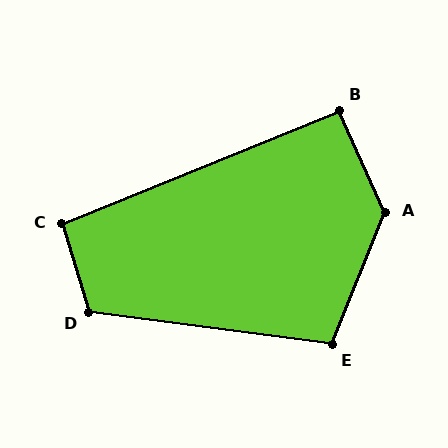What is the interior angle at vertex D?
Approximately 114 degrees (obtuse).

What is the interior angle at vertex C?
Approximately 96 degrees (obtuse).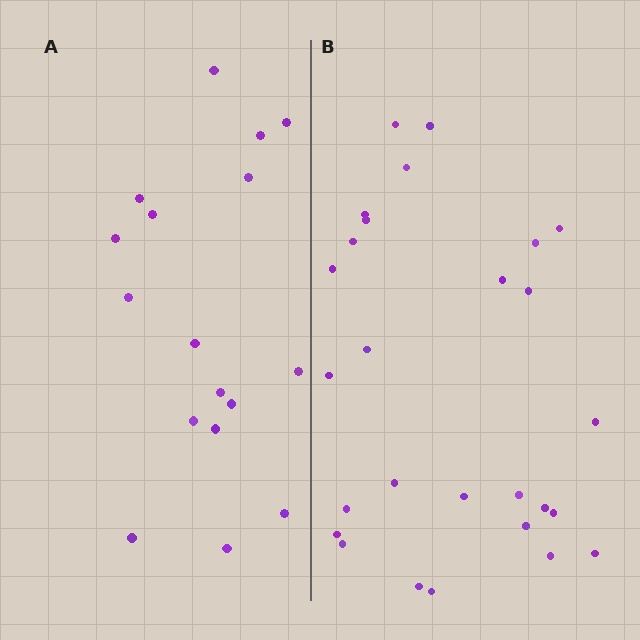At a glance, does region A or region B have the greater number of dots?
Region B (the right region) has more dots.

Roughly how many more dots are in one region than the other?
Region B has roughly 10 or so more dots than region A.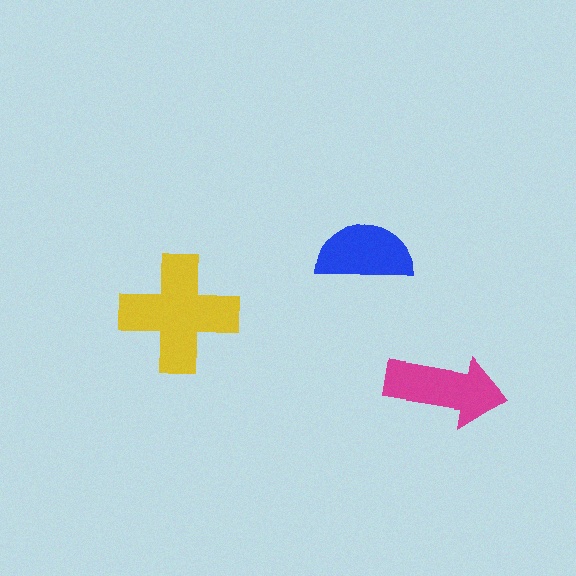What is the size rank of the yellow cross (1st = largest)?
1st.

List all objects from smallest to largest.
The blue semicircle, the magenta arrow, the yellow cross.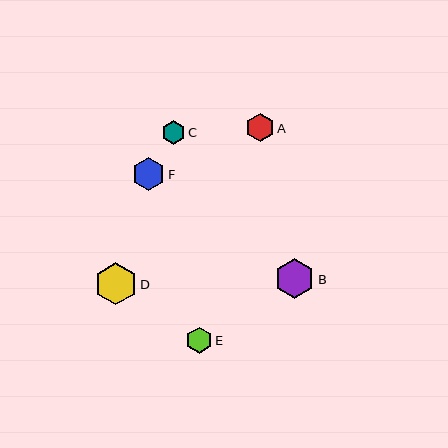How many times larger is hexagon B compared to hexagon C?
Hexagon B is approximately 1.7 times the size of hexagon C.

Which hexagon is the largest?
Hexagon D is the largest with a size of approximately 43 pixels.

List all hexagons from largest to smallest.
From largest to smallest: D, B, F, A, E, C.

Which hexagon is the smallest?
Hexagon C is the smallest with a size of approximately 23 pixels.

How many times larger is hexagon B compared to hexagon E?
Hexagon B is approximately 1.5 times the size of hexagon E.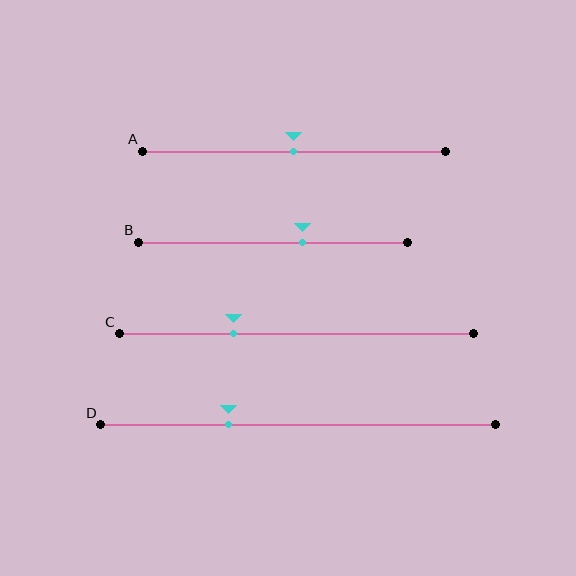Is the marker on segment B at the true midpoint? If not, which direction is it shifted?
No, the marker on segment B is shifted to the right by about 11% of the segment length.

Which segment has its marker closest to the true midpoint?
Segment A has its marker closest to the true midpoint.